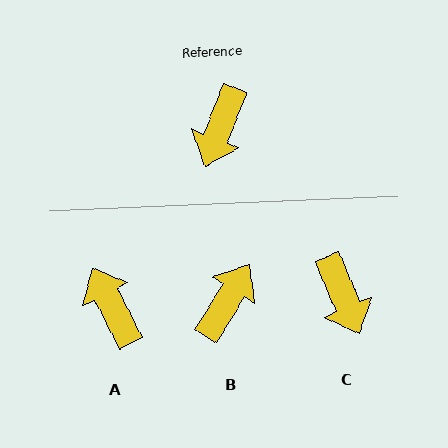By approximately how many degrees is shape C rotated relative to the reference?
Approximately 44 degrees counter-clockwise.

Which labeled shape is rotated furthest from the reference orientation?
B, about 170 degrees away.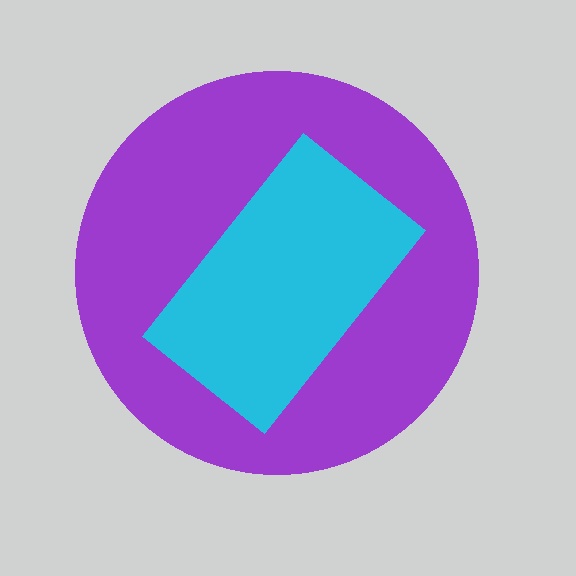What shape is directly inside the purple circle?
The cyan rectangle.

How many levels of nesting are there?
2.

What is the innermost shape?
The cyan rectangle.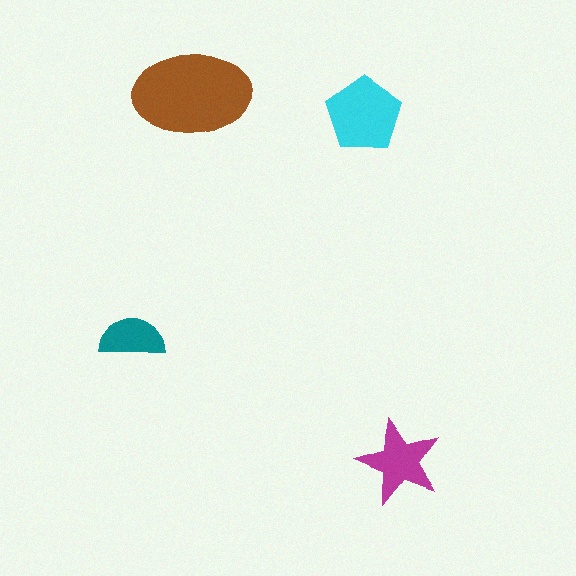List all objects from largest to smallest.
The brown ellipse, the cyan pentagon, the magenta star, the teal semicircle.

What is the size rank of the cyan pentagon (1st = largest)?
2nd.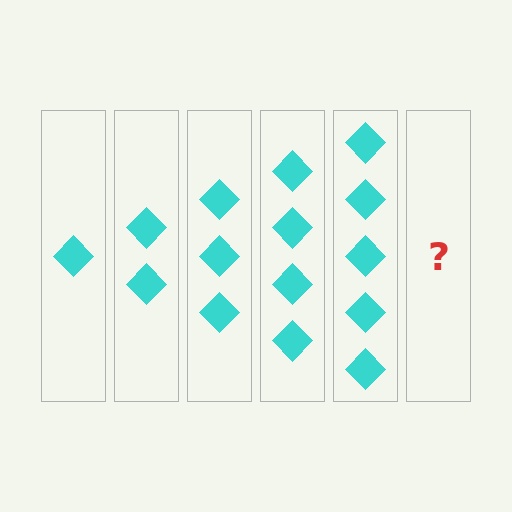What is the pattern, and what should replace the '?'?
The pattern is that each step adds one more diamond. The '?' should be 6 diamonds.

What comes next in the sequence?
The next element should be 6 diamonds.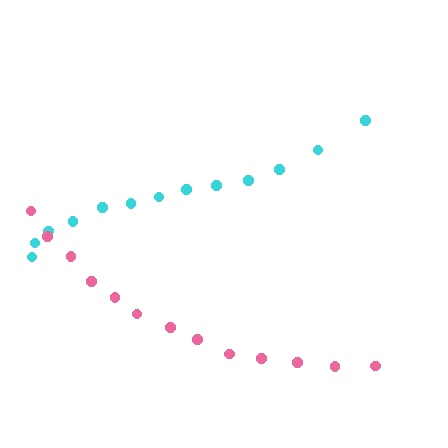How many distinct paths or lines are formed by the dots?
There are 2 distinct paths.